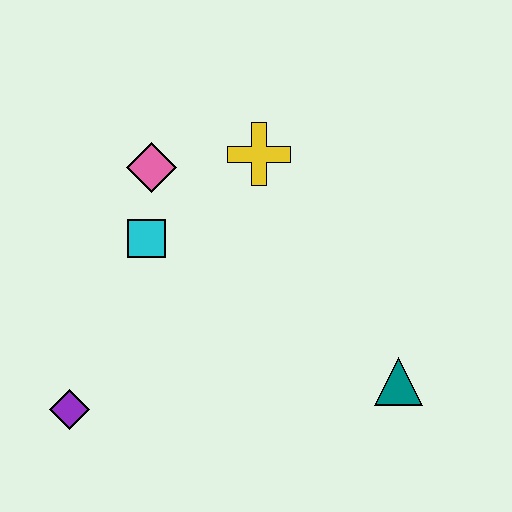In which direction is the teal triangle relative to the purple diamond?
The teal triangle is to the right of the purple diamond.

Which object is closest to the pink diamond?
The cyan square is closest to the pink diamond.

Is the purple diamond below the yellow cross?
Yes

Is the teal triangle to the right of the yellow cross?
Yes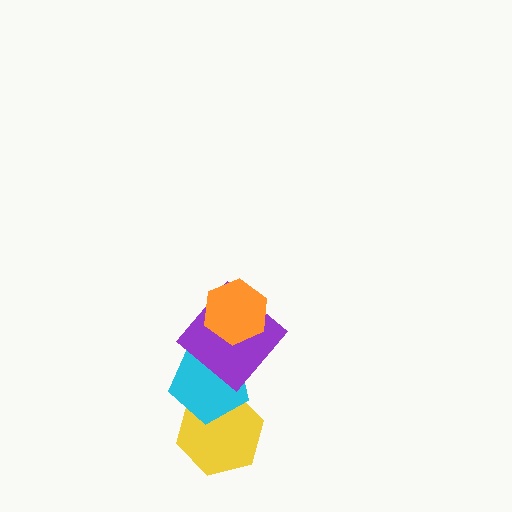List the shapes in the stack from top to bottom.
From top to bottom: the orange hexagon, the purple diamond, the cyan pentagon, the yellow hexagon.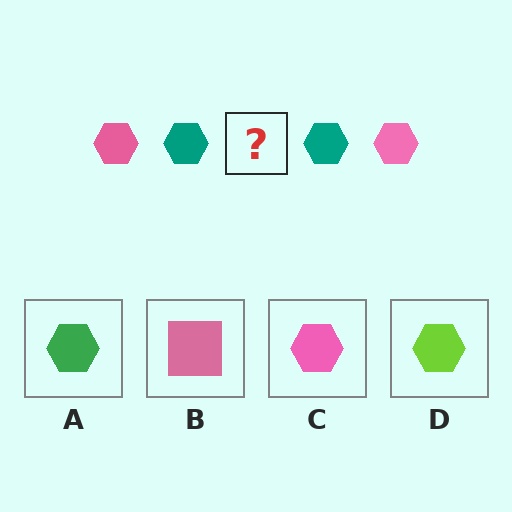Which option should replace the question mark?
Option C.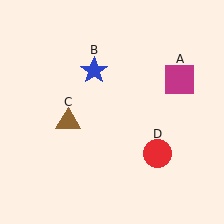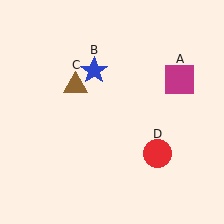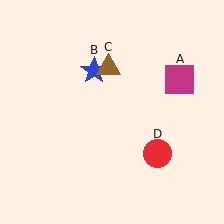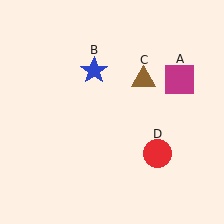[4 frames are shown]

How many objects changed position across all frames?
1 object changed position: brown triangle (object C).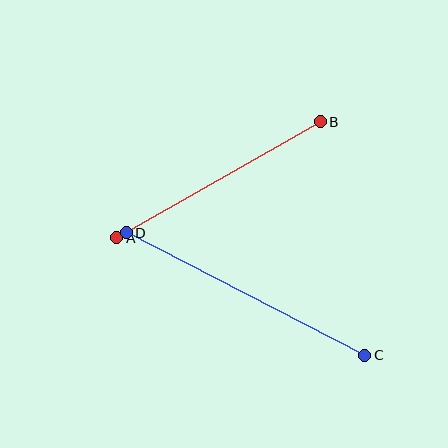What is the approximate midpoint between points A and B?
The midpoint is at approximately (218, 180) pixels.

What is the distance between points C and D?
The distance is approximately 268 pixels.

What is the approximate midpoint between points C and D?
The midpoint is at approximately (245, 294) pixels.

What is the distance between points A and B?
The distance is approximately 235 pixels.